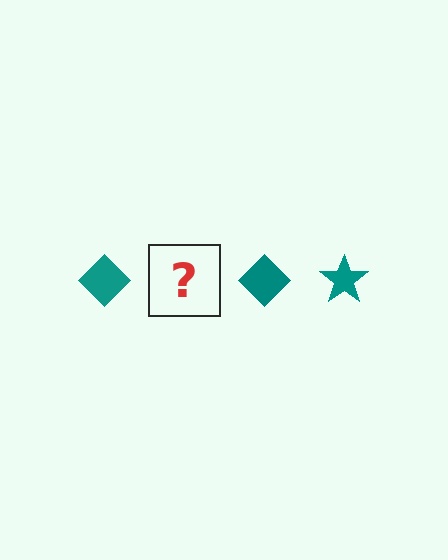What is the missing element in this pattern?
The missing element is a teal star.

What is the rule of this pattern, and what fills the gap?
The rule is that the pattern cycles through diamond, star shapes in teal. The gap should be filled with a teal star.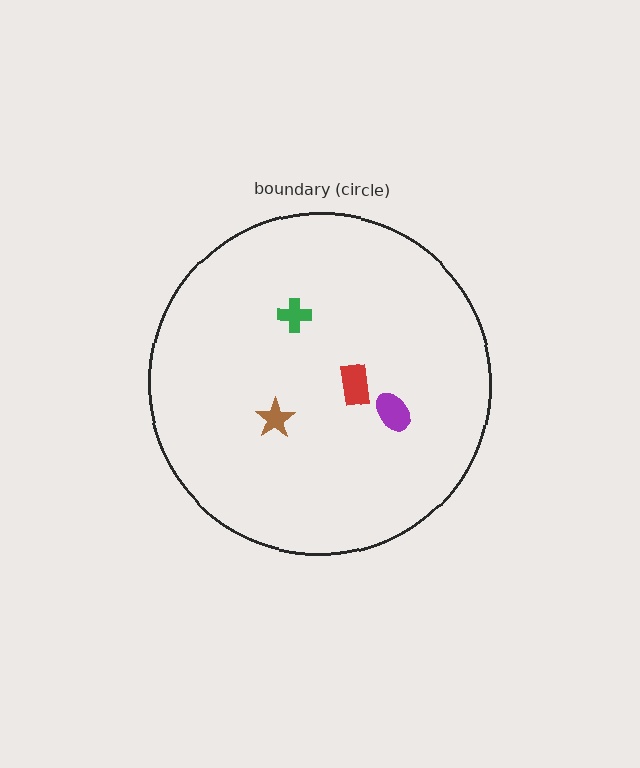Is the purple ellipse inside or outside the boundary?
Inside.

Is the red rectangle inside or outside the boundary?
Inside.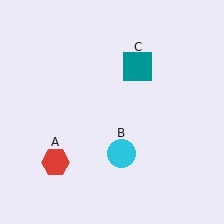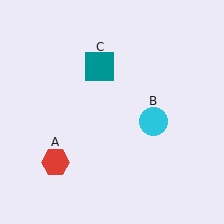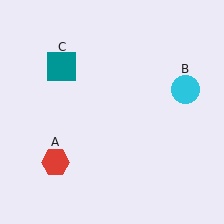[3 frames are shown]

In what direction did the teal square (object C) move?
The teal square (object C) moved left.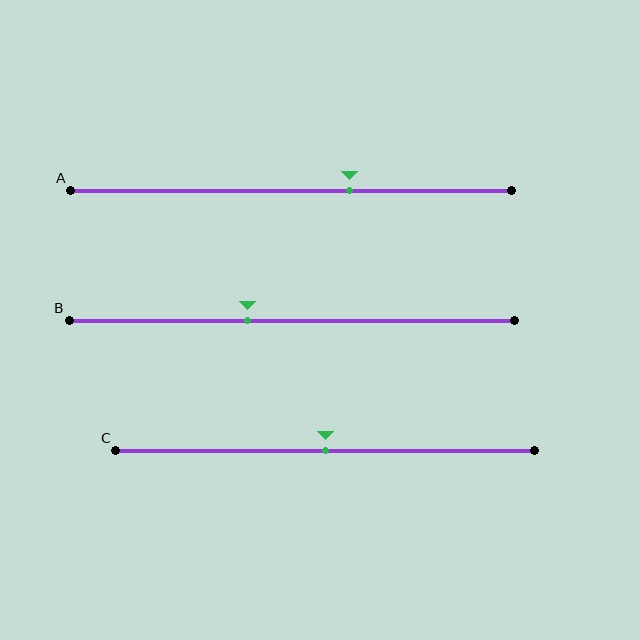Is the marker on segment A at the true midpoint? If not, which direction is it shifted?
No, the marker on segment A is shifted to the right by about 13% of the segment length.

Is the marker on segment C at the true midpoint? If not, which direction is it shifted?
Yes, the marker on segment C is at the true midpoint.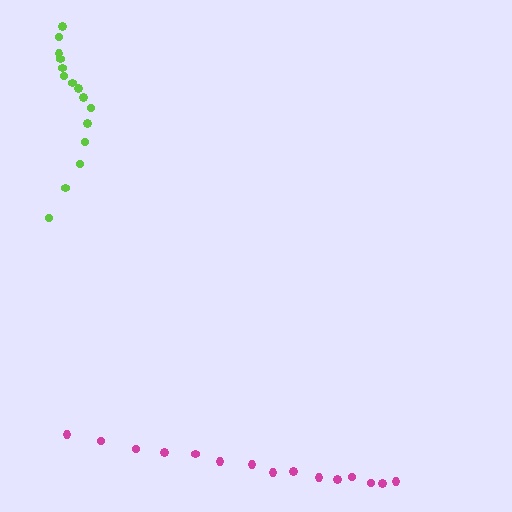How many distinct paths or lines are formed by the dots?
There are 2 distinct paths.